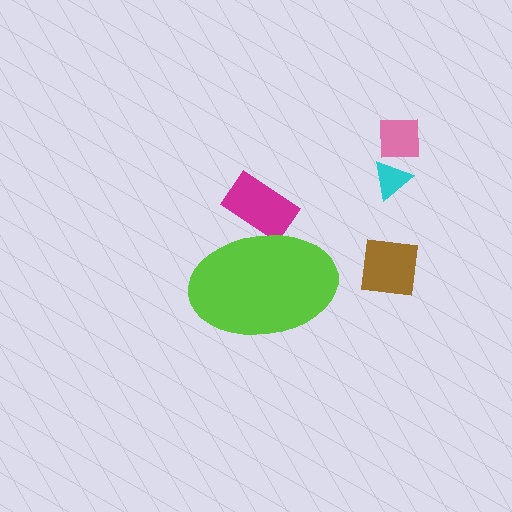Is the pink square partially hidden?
No, the pink square is fully visible.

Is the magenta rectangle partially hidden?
Yes, the magenta rectangle is partially hidden behind the lime ellipse.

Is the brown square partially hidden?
No, the brown square is fully visible.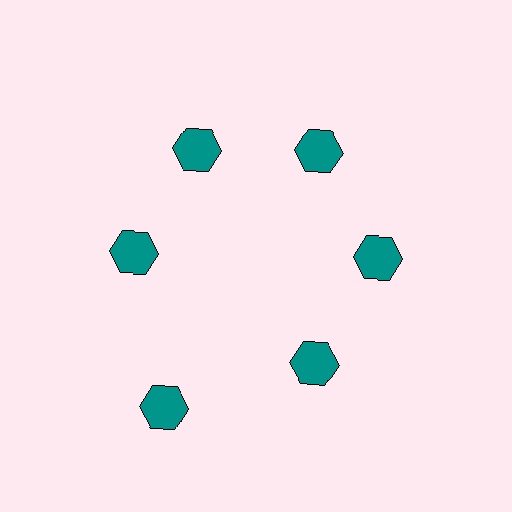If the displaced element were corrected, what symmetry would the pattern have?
It would have 6-fold rotational symmetry — the pattern would map onto itself every 60 degrees.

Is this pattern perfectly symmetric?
No. The 6 teal hexagons are arranged in a ring, but one element near the 7 o'clock position is pushed outward from the center, breaking the 6-fold rotational symmetry.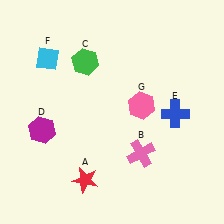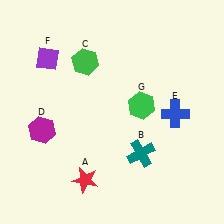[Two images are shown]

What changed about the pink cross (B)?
In Image 1, B is pink. In Image 2, it changed to teal.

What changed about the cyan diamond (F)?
In Image 1, F is cyan. In Image 2, it changed to purple.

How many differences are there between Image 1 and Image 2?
There are 3 differences between the two images.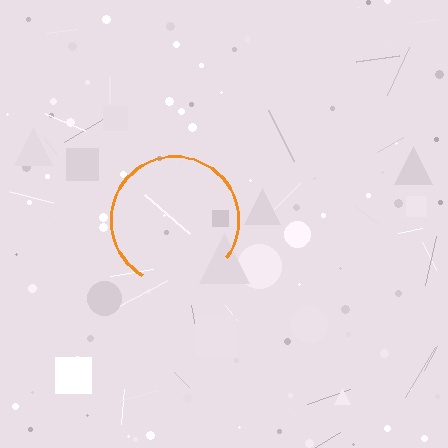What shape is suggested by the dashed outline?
The dashed outline suggests a circle.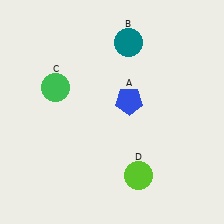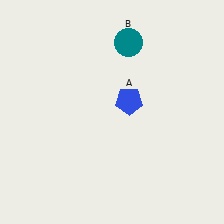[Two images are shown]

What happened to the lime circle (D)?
The lime circle (D) was removed in Image 2. It was in the bottom-right area of Image 1.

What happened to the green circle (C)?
The green circle (C) was removed in Image 2. It was in the top-left area of Image 1.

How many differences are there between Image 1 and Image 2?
There are 2 differences between the two images.